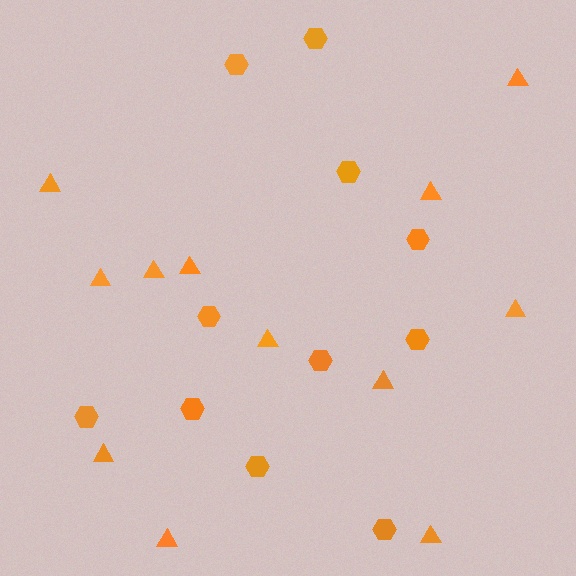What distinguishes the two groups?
There are 2 groups: one group of hexagons (11) and one group of triangles (12).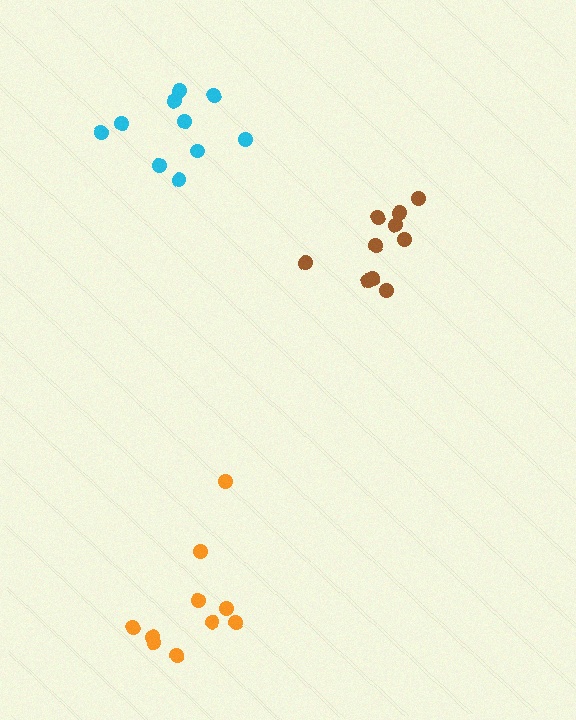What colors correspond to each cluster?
The clusters are colored: brown, orange, cyan.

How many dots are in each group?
Group 1: 10 dots, Group 2: 10 dots, Group 3: 10 dots (30 total).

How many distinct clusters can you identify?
There are 3 distinct clusters.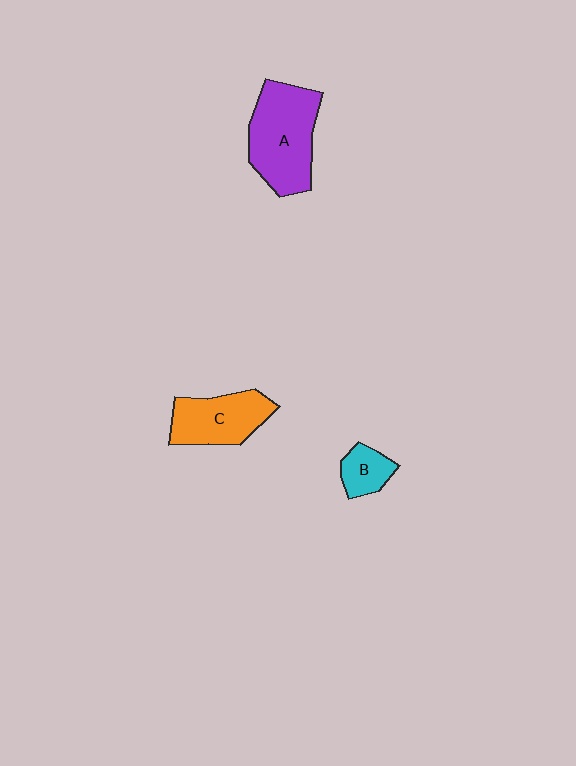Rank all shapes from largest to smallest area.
From largest to smallest: A (purple), C (orange), B (cyan).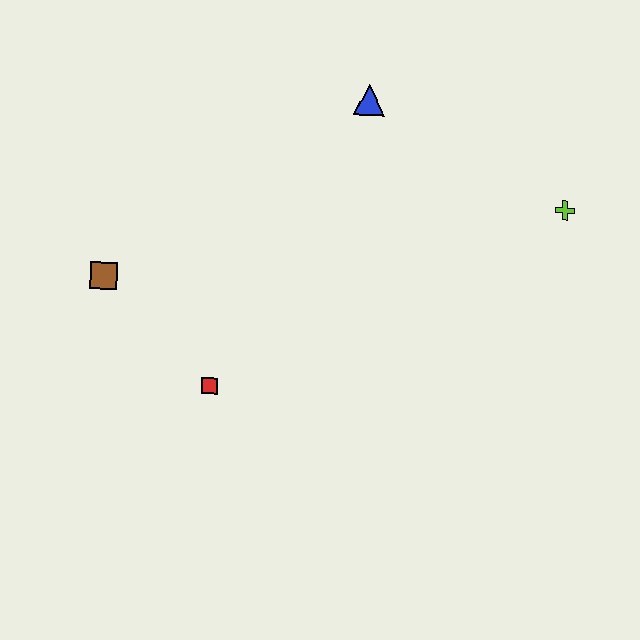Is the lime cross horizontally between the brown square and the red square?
No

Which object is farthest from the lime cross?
The brown square is farthest from the lime cross.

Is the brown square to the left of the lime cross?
Yes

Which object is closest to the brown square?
The red square is closest to the brown square.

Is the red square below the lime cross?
Yes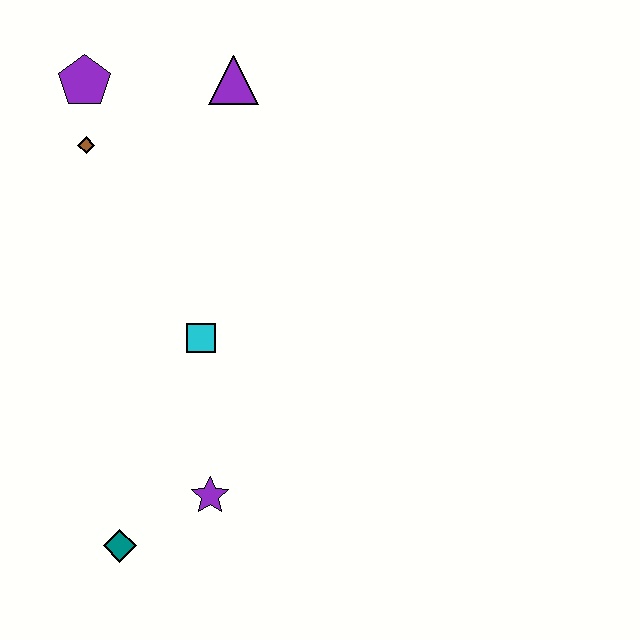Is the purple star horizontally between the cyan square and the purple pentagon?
No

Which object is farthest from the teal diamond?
The purple triangle is farthest from the teal diamond.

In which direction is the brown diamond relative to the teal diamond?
The brown diamond is above the teal diamond.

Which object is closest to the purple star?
The teal diamond is closest to the purple star.